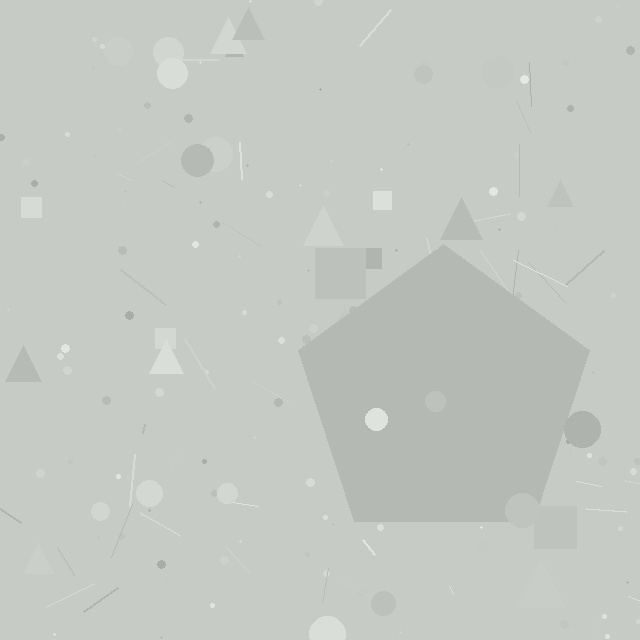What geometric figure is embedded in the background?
A pentagon is embedded in the background.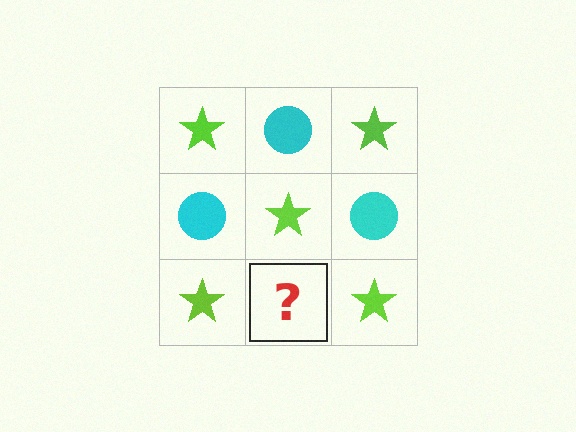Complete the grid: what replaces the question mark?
The question mark should be replaced with a cyan circle.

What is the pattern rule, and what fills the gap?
The rule is that it alternates lime star and cyan circle in a checkerboard pattern. The gap should be filled with a cyan circle.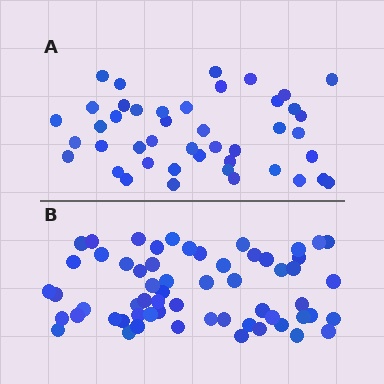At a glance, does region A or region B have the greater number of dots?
Region B (the bottom region) has more dots.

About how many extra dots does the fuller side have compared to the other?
Region B has approximately 15 more dots than region A.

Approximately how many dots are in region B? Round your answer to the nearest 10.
About 60 dots.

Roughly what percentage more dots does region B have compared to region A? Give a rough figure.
About 35% more.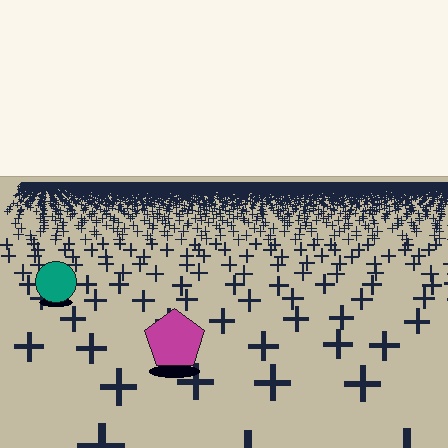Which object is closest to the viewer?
The magenta pentagon is closest. The texture marks near it are larger and more spread out.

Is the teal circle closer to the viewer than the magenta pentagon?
No. The magenta pentagon is closer — you can tell from the texture gradient: the ground texture is coarser near it.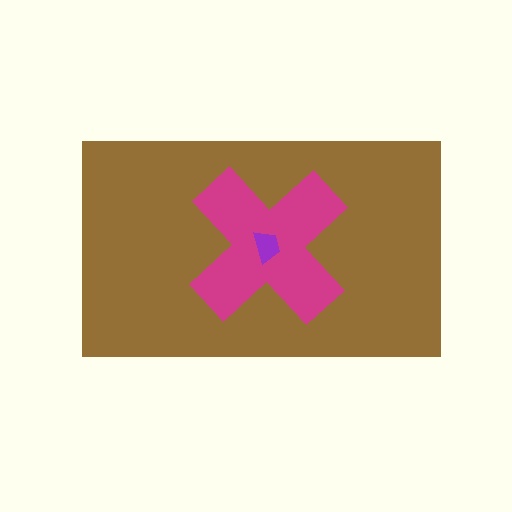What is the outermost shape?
The brown rectangle.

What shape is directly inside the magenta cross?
The purple trapezoid.